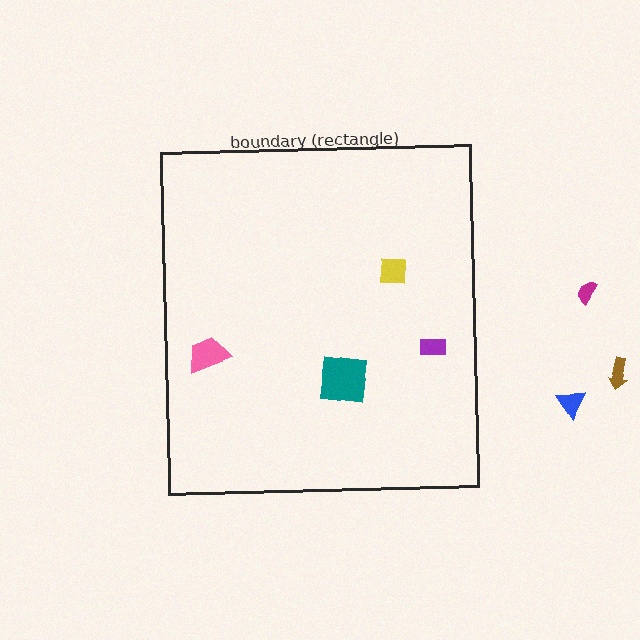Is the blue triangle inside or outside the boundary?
Outside.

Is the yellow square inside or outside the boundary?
Inside.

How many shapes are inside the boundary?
4 inside, 3 outside.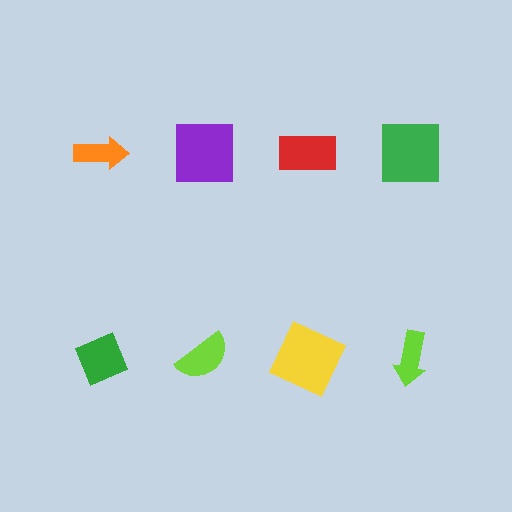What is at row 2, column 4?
A lime arrow.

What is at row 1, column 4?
A green square.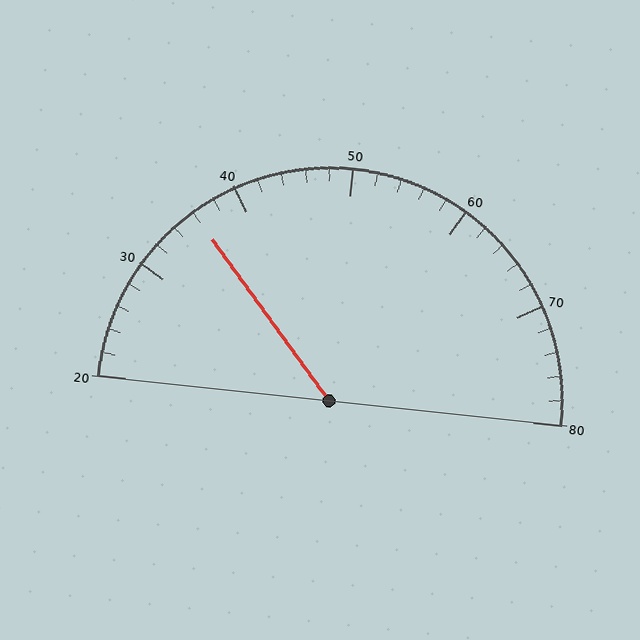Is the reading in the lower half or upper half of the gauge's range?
The reading is in the lower half of the range (20 to 80).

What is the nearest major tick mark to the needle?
The nearest major tick mark is 40.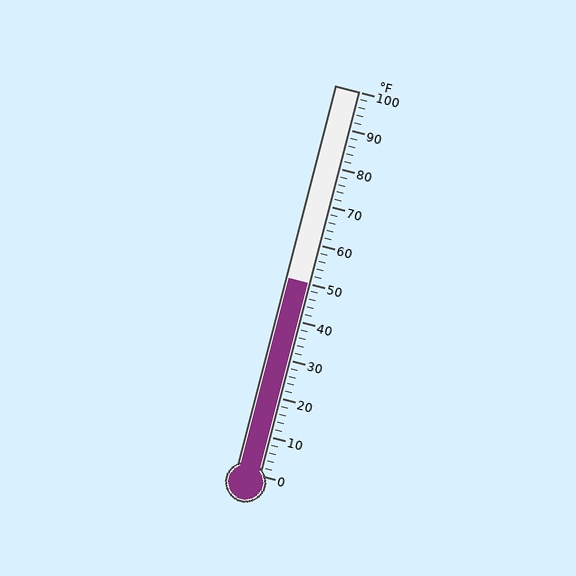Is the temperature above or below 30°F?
The temperature is above 30°F.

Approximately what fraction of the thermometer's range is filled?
The thermometer is filled to approximately 50% of its range.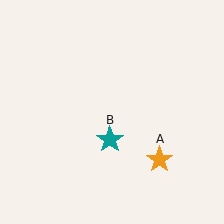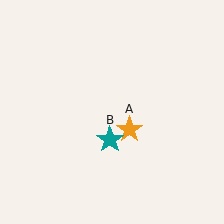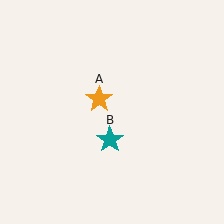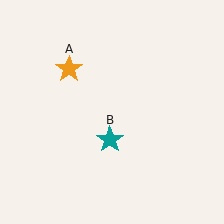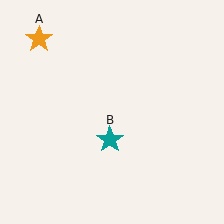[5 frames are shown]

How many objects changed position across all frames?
1 object changed position: orange star (object A).